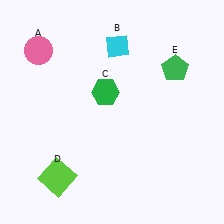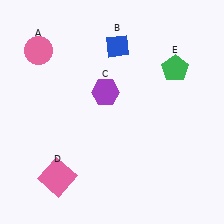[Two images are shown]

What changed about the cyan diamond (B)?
In Image 1, B is cyan. In Image 2, it changed to blue.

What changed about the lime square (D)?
In Image 1, D is lime. In Image 2, it changed to pink.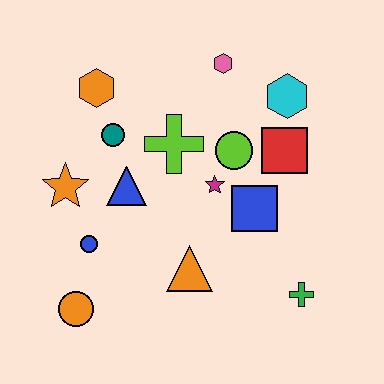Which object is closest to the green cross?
The blue square is closest to the green cross.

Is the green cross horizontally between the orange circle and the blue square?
No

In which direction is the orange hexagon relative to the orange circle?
The orange hexagon is above the orange circle.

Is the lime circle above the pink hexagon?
No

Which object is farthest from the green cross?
The orange hexagon is farthest from the green cross.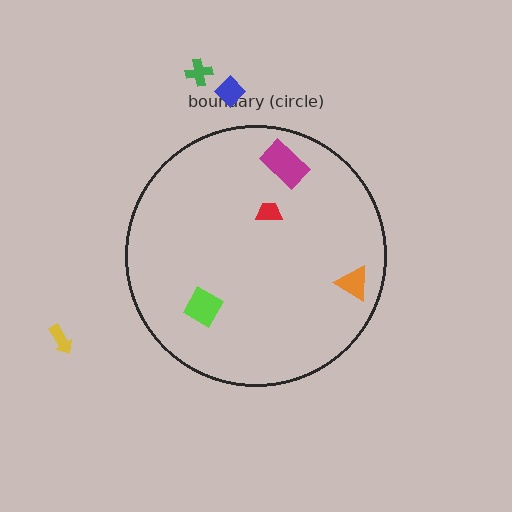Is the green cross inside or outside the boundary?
Outside.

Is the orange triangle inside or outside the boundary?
Inside.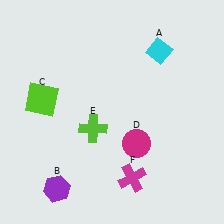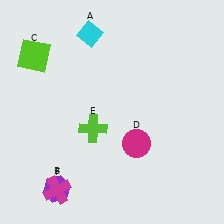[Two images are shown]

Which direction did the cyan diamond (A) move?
The cyan diamond (A) moved left.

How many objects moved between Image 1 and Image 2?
3 objects moved between the two images.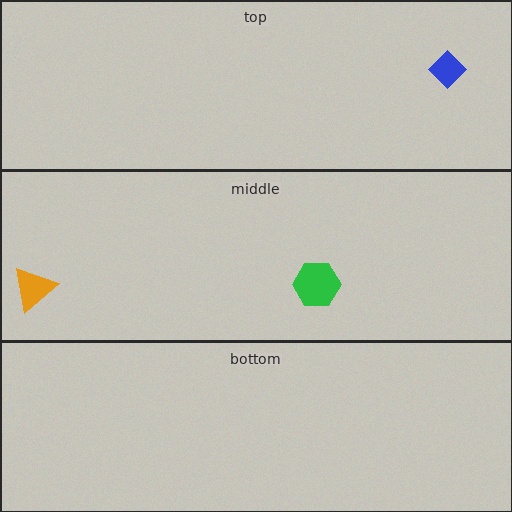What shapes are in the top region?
The blue diamond.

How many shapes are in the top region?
1.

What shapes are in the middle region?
The green hexagon, the orange triangle.